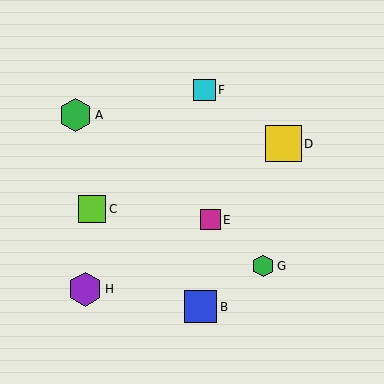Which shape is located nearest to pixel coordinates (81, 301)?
The purple hexagon (labeled H) at (85, 289) is nearest to that location.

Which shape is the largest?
The yellow square (labeled D) is the largest.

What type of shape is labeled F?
Shape F is a cyan square.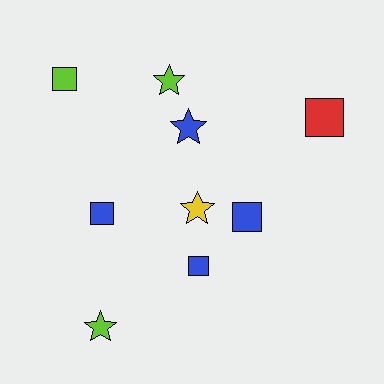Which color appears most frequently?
Blue, with 4 objects.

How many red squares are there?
There is 1 red square.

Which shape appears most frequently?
Square, with 5 objects.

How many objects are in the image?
There are 9 objects.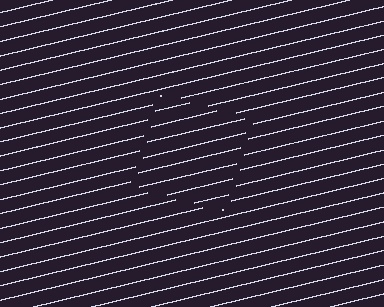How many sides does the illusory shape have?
4 sides — the line-ends trace a square.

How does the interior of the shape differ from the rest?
The interior of the shape contains the same grating, shifted by half a period — the contour is defined by the phase discontinuity where line-ends from the inner and outer gratings abut.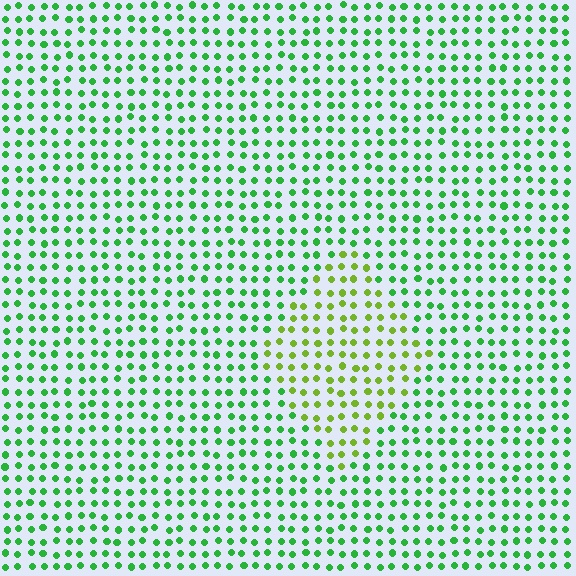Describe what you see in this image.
The image is filled with small green elements in a uniform arrangement. A diamond-shaped region is visible where the elements are tinted to a slightly different hue, forming a subtle color boundary.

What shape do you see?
I see a diamond.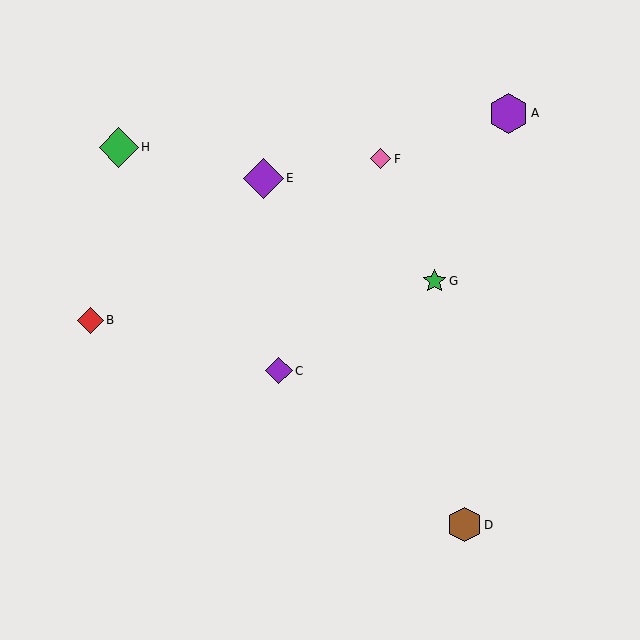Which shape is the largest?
The purple diamond (labeled E) is the largest.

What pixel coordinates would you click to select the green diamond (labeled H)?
Click at (119, 147) to select the green diamond H.